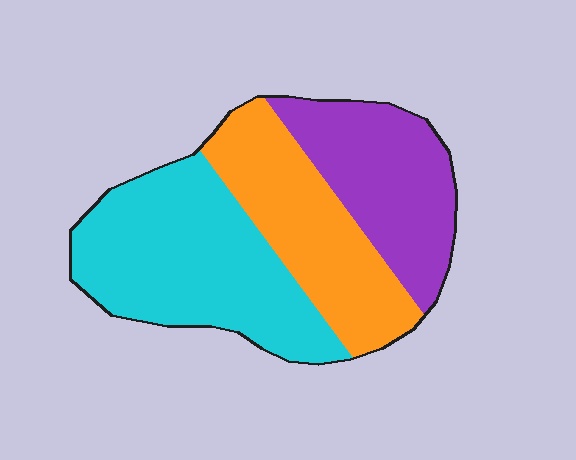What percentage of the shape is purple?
Purple takes up about one quarter (1/4) of the shape.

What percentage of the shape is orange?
Orange covers around 30% of the shape.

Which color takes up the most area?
Cyan, at roughly 40%.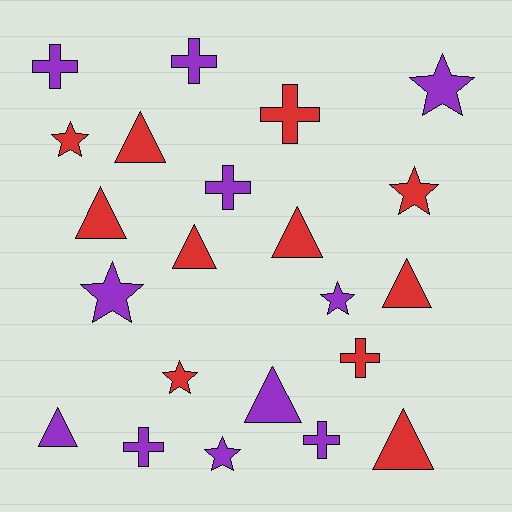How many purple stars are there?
There are 4 purple stars.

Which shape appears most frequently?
Triangle, with 8 objects.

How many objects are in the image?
There are 22 objects.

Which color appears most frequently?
Red, with 11 objects.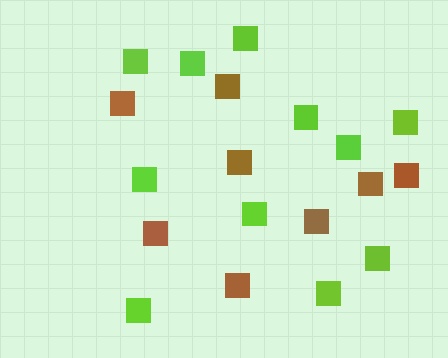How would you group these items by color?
There are 2 groups: one group of lime squares (11) and one group of brown squares (8).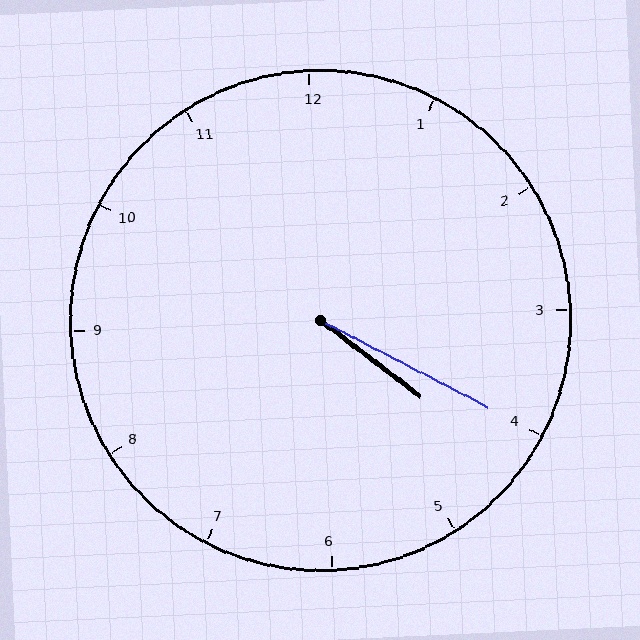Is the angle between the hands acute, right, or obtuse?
It is acute.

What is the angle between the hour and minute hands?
Approximately 10 degrees.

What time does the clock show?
4:20.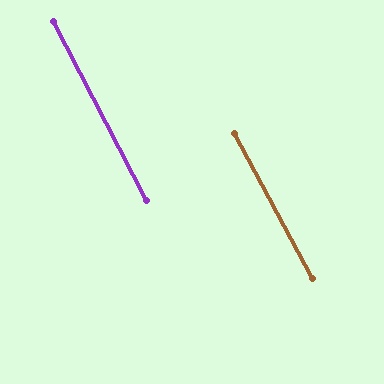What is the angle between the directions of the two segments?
Approximately 1 degree.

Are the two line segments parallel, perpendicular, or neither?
Parallel — their directions differ by only 0.9°.